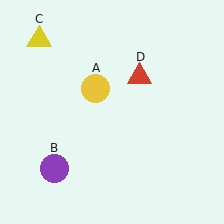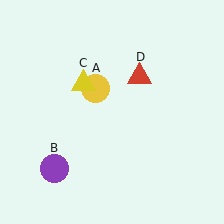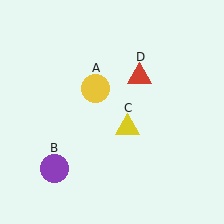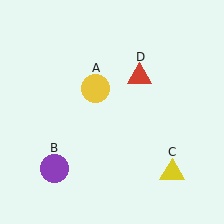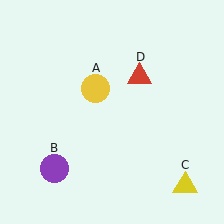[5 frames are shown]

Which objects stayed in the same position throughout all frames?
Yellow circle (object A) and purple circle (object B) and red triangle (object D) remained stationary.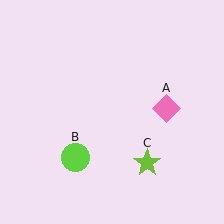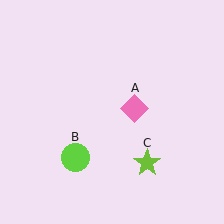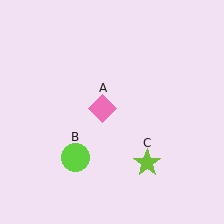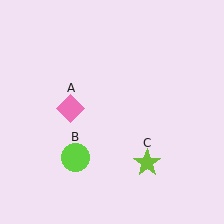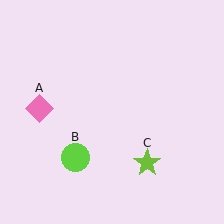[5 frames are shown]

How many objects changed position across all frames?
1 object changed position: pink diamond (object A).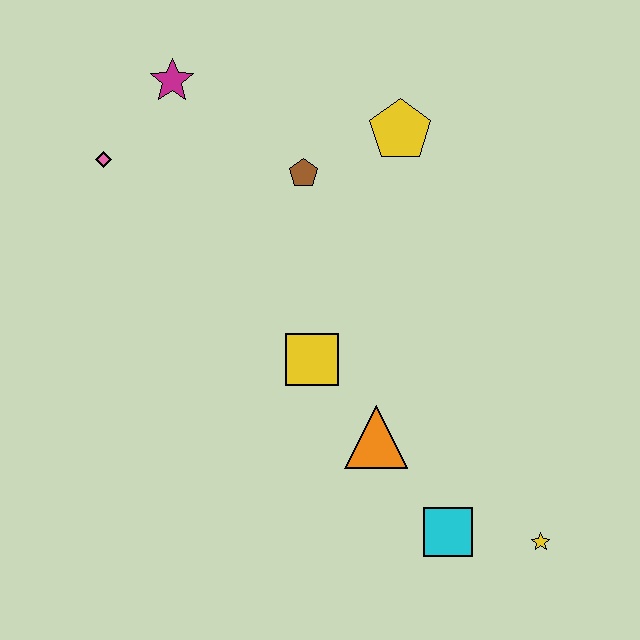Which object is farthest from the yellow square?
The magenta star is farthest from the yellow square.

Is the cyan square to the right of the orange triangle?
Yes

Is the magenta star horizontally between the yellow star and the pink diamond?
Yes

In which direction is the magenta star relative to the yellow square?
The magenta star is above the yellow square.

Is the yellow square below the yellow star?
No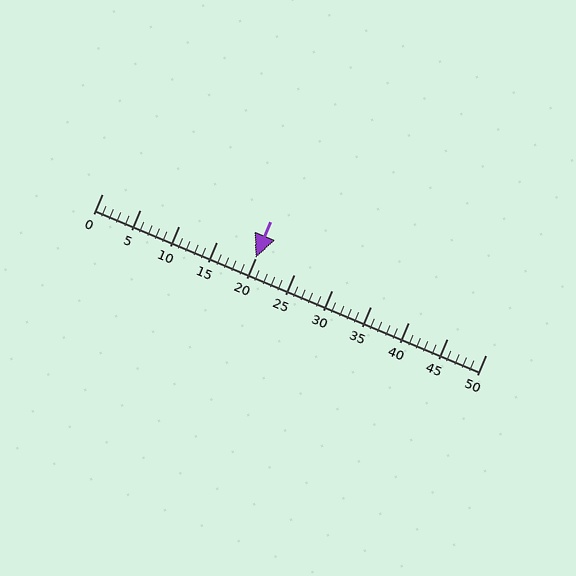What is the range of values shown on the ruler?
The ruler shows values from 0 to 50.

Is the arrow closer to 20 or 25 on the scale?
The arrow is closer to 20.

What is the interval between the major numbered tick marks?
The major tick marks are spaced 5 units apart.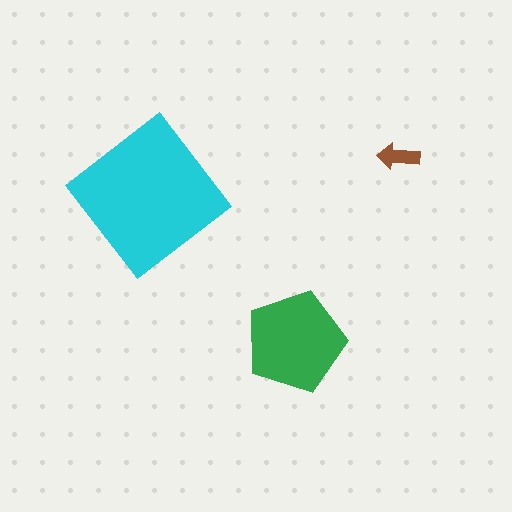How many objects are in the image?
There are 3 objects in the image.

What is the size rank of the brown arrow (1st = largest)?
3rd.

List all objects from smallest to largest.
The brown arrow, the green pentagon, the cyan diamond.